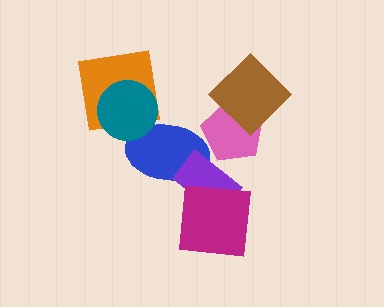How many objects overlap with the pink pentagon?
1 object overlaps with the pink pentagon.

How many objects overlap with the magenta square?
1 object overlaps with the magenta square.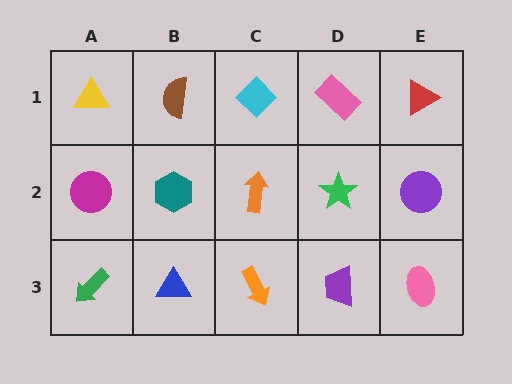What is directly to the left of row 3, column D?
An orange arrow.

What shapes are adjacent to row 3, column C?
An orange arrow (row 2, column C), a blue triangle (row 3, column B), a purple trapezoid (row 3, column D).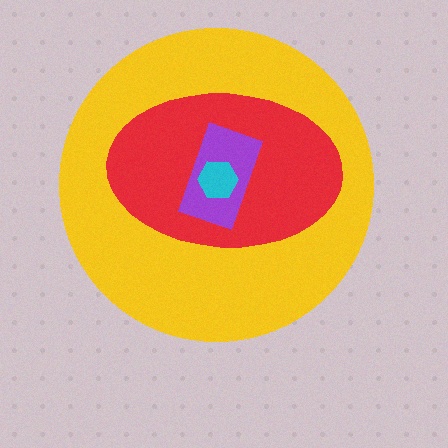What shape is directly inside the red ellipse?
The purple rectangle.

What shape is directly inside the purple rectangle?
The cyan hexagon.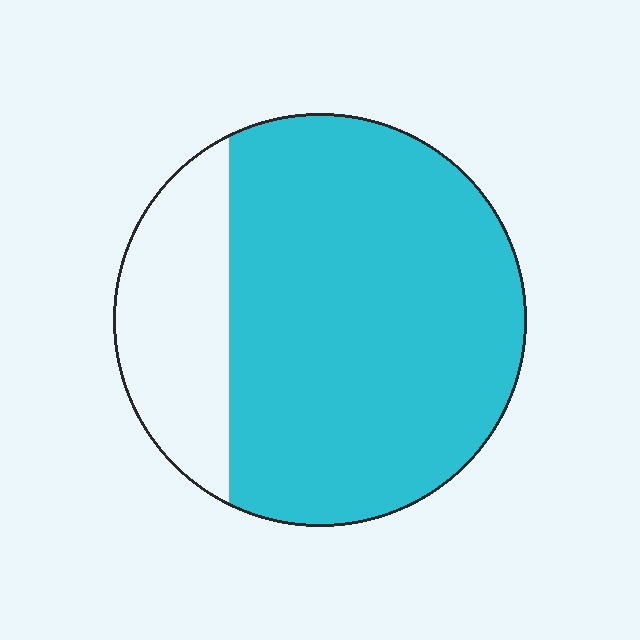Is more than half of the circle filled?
Yes.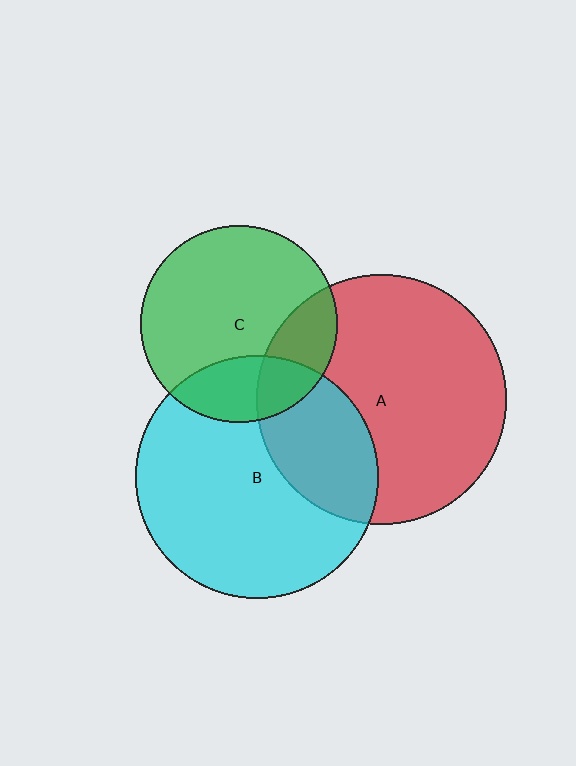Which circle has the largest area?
Circle A (red).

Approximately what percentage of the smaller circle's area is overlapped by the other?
Approximately 30%.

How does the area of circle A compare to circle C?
Approximately 1.6 times.